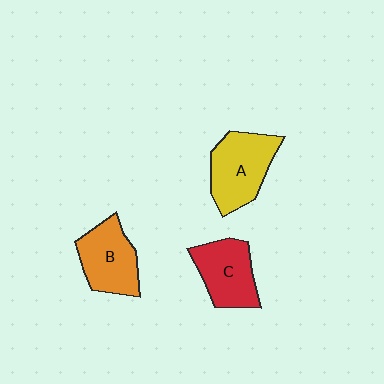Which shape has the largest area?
Shape A (yellow).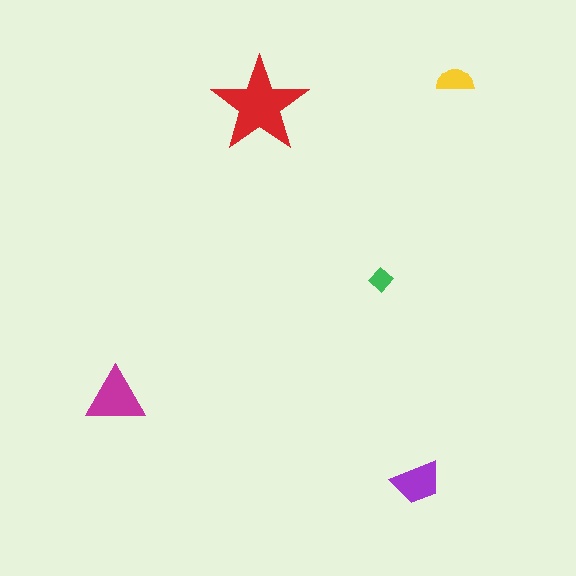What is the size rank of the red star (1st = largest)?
1st.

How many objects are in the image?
There are 5 objects in the image.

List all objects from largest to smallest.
The red star, the magenta triangle, the purple trapezoid, the yellow semicircle, the green diamond.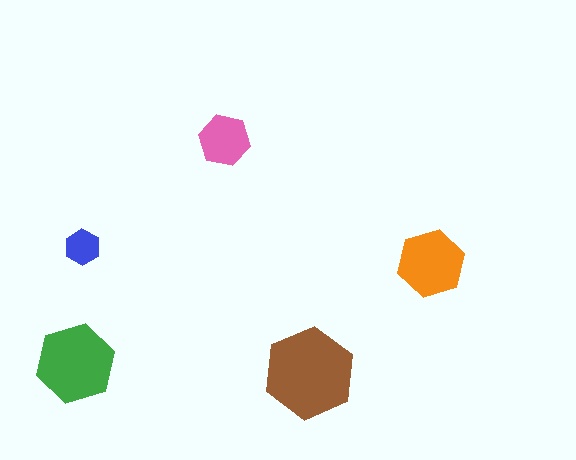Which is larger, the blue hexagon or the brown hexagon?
The brown one.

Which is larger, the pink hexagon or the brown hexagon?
The brown one.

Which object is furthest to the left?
The green hexagon is leftmost.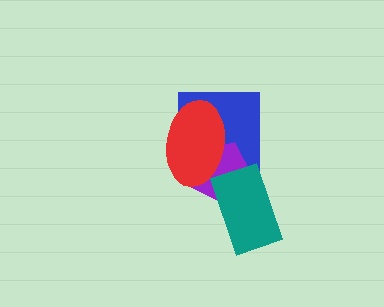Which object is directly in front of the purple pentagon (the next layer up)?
The red ellipse is directly in front of the purple pentagon.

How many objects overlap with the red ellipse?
2 objects overlap with the red ellipse.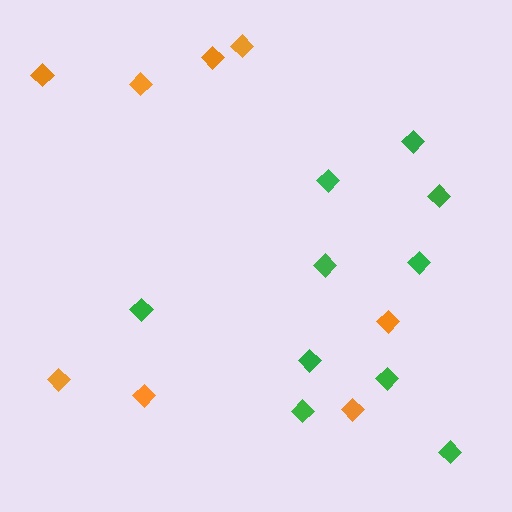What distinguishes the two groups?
There are 2 groups: one group of green diamonds (10) and one group of orange diamonds (8).